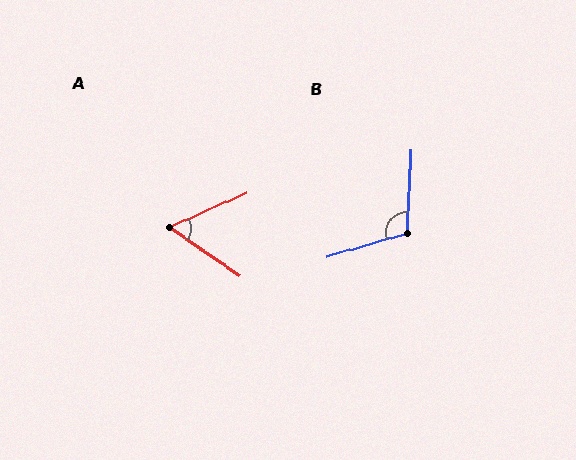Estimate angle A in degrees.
Approximately 58 degrees.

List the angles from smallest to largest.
A (58°), B (109°).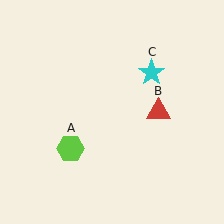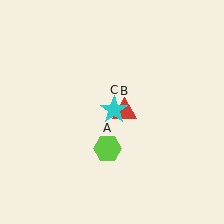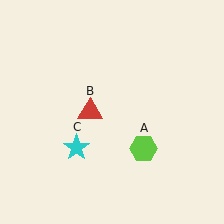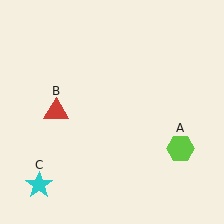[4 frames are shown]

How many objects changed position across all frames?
3 objects changed position: lime hexagon (object A), red triangle (object B), cyan star (object C).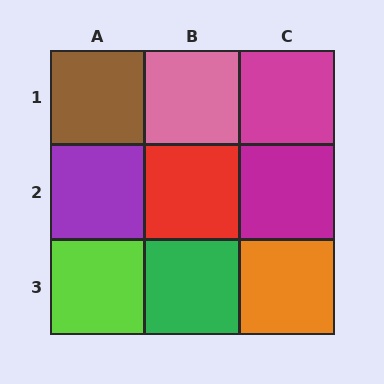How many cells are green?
1 cell is green.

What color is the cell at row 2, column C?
Magenta.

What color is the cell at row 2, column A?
Purple.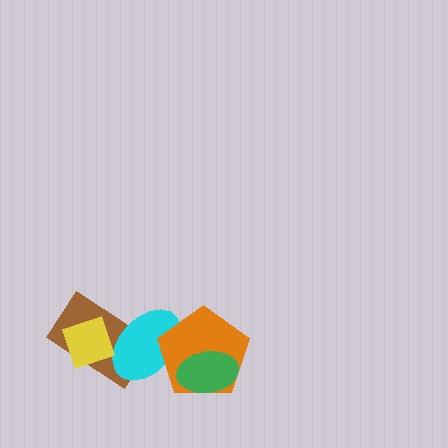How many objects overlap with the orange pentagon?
2 objects overlap with the orange pentagon.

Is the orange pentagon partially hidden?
Yes, it is partially covered by another shape.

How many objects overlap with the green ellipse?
1 object overlaps with the green ellipse.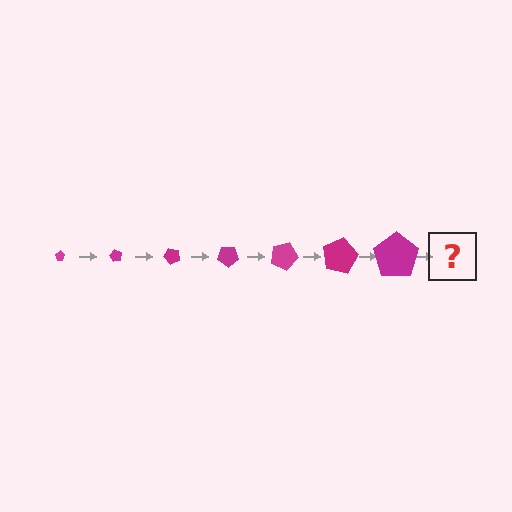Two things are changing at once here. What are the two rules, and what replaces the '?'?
The two rules are that the pentagon grows larger each step and it rotates 60 degrees each step. The '?' should be a pentagon, larger than the previous one and rotated 420 degrees from the start.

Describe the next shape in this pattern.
It should be a pentagon, larger than the previous one and rotated 420 degrees from the start.